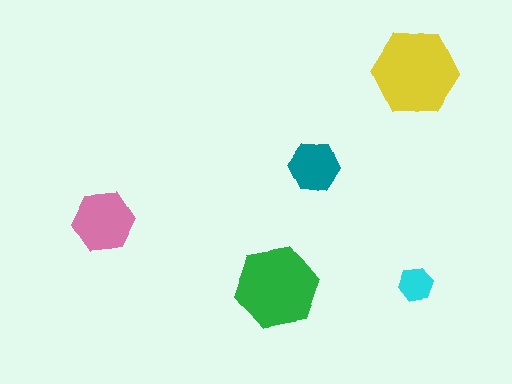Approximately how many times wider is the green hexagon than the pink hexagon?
About 1.5 times wider.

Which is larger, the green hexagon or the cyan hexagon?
The green one.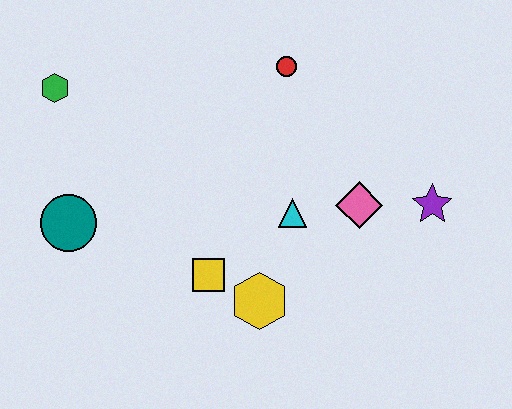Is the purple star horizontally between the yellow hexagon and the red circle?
No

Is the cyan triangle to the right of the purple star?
No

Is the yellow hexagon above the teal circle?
No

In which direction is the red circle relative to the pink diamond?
The red circle is above the pink diamond.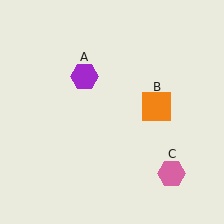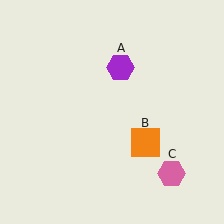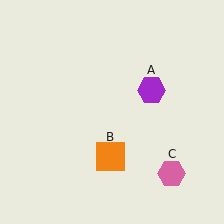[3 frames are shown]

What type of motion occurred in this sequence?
The purple hexagon (object A), orange square (object B) rotated clockwise around the center of the scene.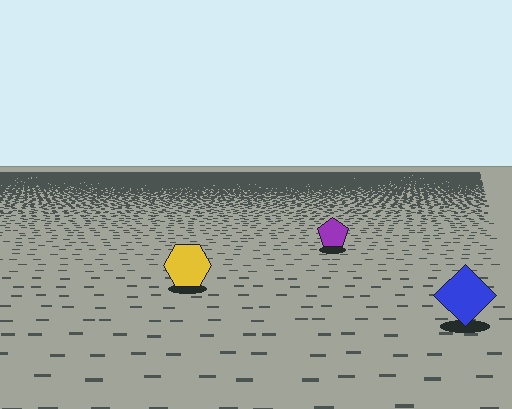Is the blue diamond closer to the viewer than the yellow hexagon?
Yes. The blue diamond is closer — you can tell from the texture gradient: the ground texture is coarser near it.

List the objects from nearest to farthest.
From nearest to farthest: the blue diamond, the yellow hexagon, the purple pentagon.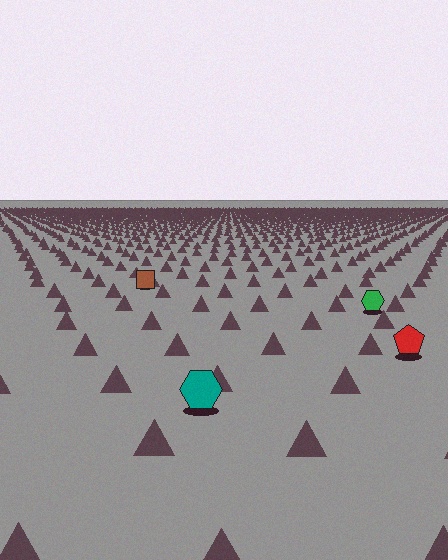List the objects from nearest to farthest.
From nearest to farthest: the teal hexagon, the red pentagon, the green hexagon, the brown square.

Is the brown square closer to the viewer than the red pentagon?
No. The red pentagon is closer — you can tell from the texture gradient: the ground texture is coarser near it.